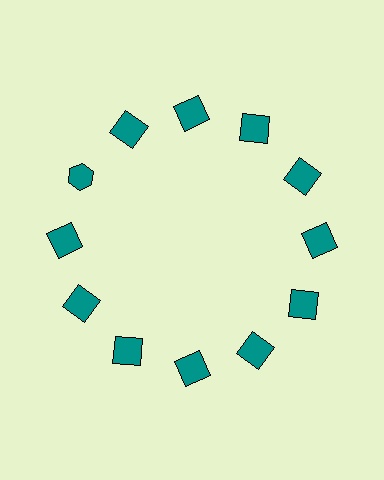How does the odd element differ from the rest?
It has a different shape: hexagon instead of square.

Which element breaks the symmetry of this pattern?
The teal hexagon at roughly the 10 o'clock position breaks the symmetry. All other shapes are teal squares.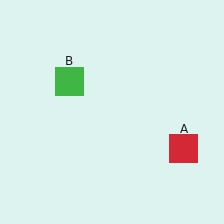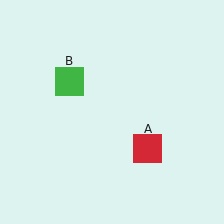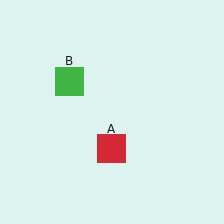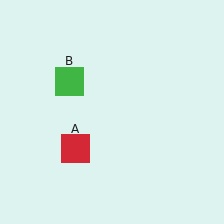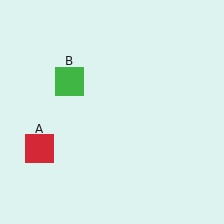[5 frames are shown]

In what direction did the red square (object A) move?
The red square (object A) moved left.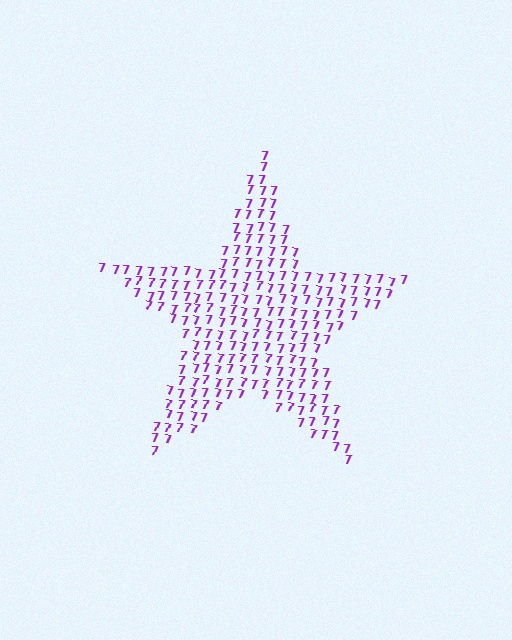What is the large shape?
The large shape is a star.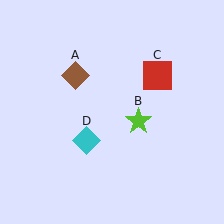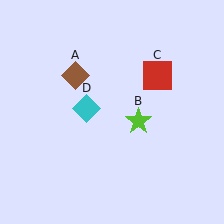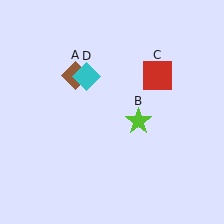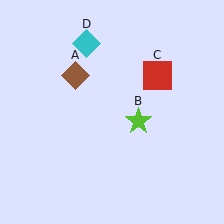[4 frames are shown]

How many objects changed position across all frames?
1 object changed position: cyan diamond (object D).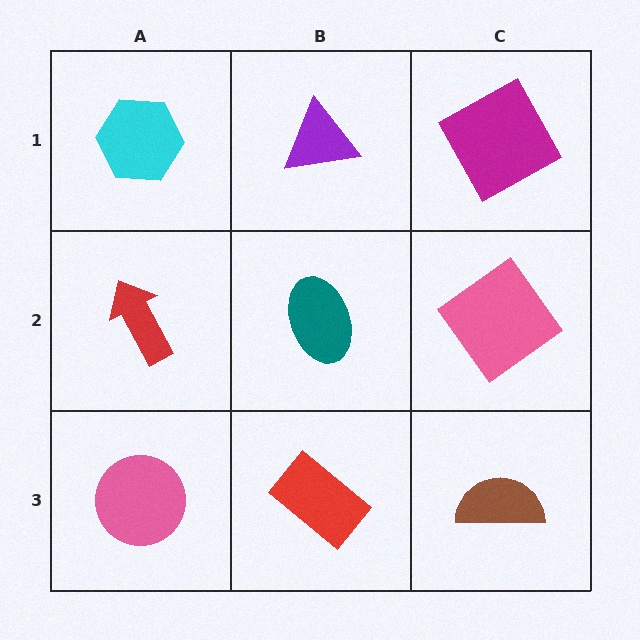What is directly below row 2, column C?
A brown semicircle.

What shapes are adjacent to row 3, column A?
A red arrow (row 2, column A), a red rectangle (row 3, column B).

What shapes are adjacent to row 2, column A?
A cyan hexagon (row 1, column A), a pink circle (row 3, column A), a teal ellipse (row 2, column B).